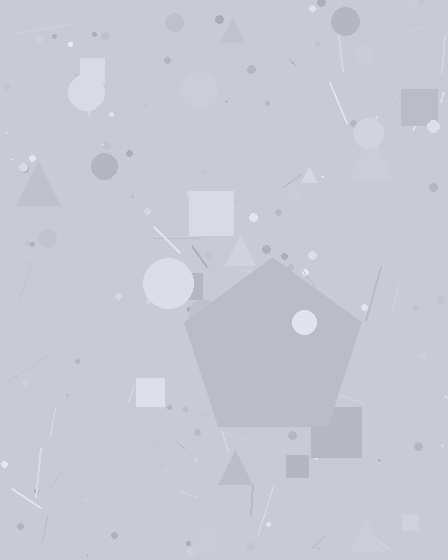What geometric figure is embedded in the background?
A pentagon is embedded in the background.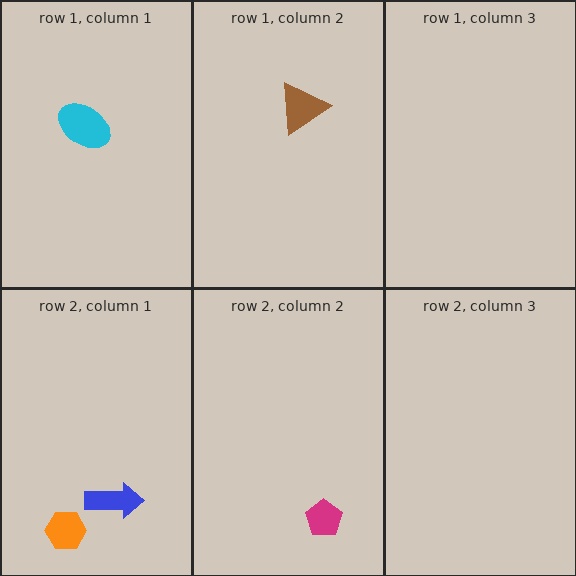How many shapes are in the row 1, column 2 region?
1.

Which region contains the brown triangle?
The row 1, column 2 region.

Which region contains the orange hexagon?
The row 2, column 1 region.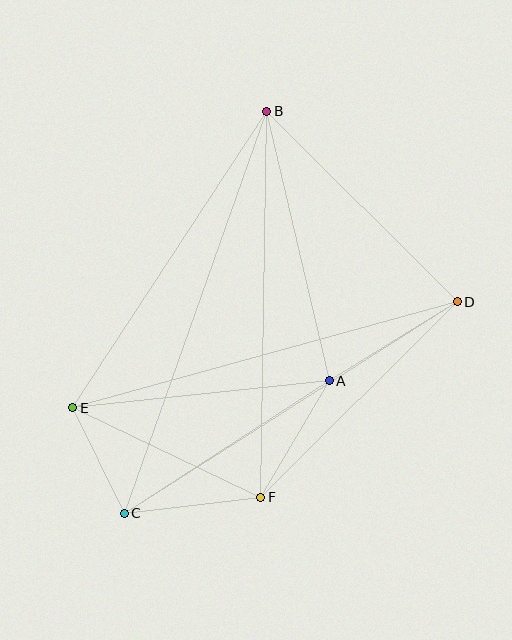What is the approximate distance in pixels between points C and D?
The distance between C and D is approximately 395 pixels.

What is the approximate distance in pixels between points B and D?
The distance between B and D is approximately 270 pixels.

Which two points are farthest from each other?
Points B and C are farthest from each other.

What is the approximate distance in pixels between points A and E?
The distance between A and E is approximately 258 pixels.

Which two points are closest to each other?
Points C and E are closest to each other.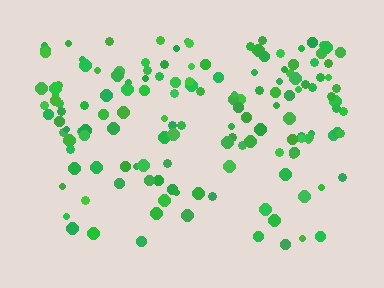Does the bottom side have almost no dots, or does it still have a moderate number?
Still a moderate number, just noticeably fewer than the top.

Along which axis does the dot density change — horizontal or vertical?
Vertical.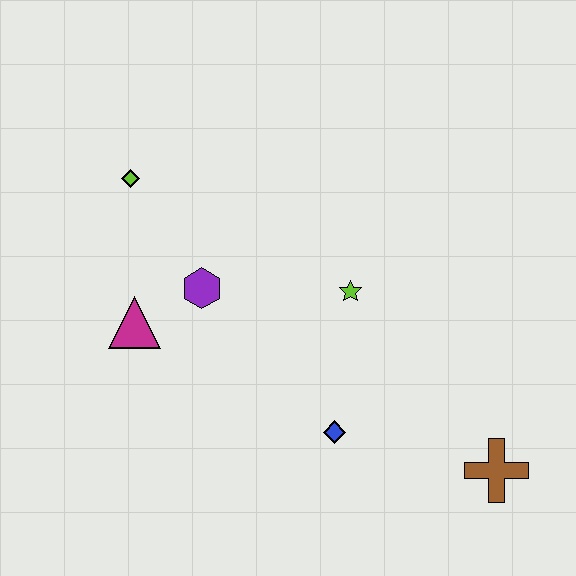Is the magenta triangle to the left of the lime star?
Yes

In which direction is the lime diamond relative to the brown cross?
The lime diamond is to the left of the brown cross.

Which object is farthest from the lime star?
The lime diamond is farthest from the lime star.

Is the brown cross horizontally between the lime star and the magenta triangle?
No